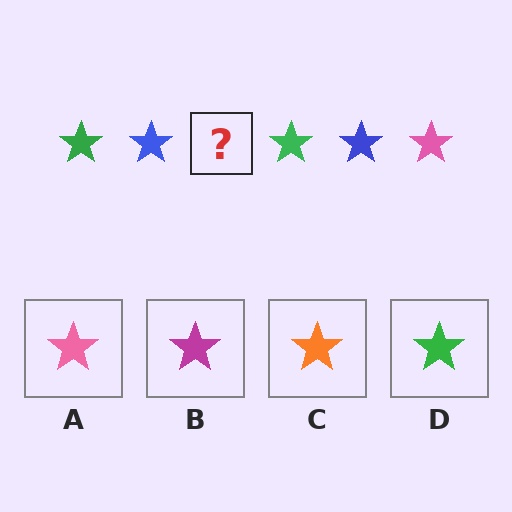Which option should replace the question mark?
Option A.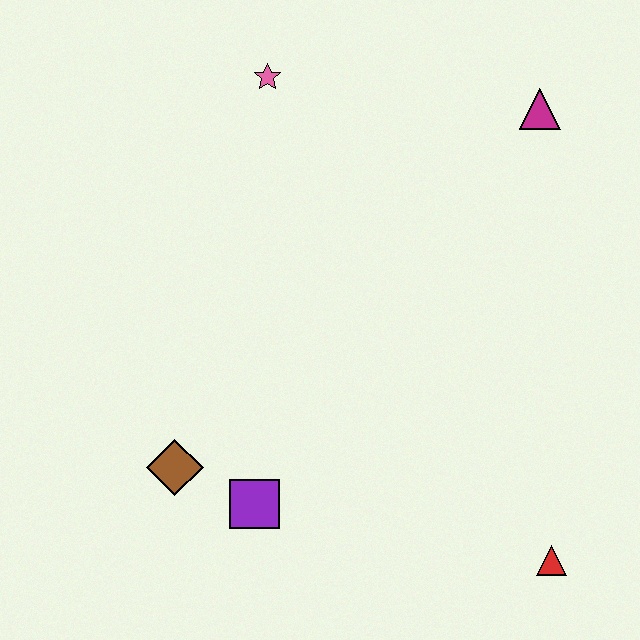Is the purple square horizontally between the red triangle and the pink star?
No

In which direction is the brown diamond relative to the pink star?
The brown diamond is below the pink star.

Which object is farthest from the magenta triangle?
The brown diamond is farthest from the magenta triangle.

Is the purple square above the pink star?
No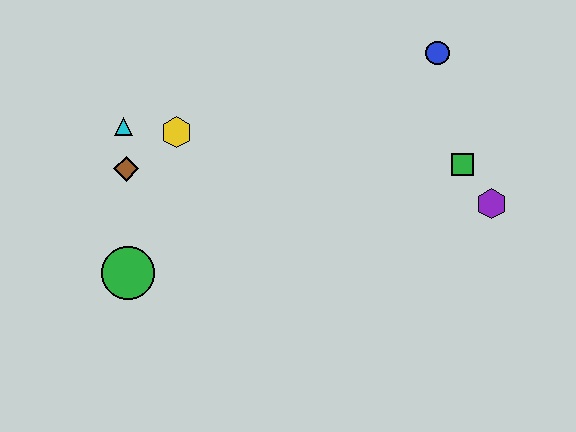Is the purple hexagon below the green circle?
No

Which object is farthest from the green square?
The green circle is farthest from the green square.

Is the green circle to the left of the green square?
Yes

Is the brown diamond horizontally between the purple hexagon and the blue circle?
No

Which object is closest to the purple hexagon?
The green square is closest to the purple hexagon.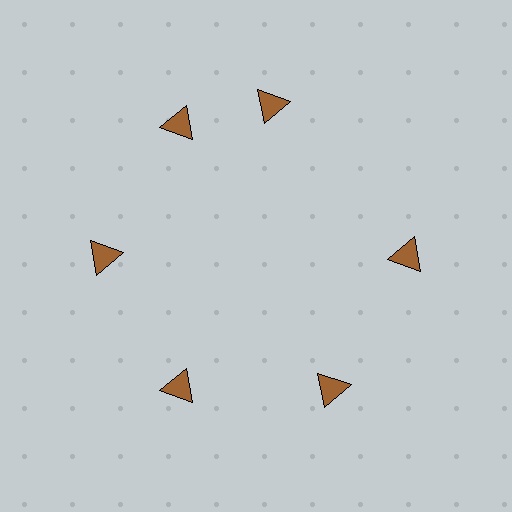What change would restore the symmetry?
The symmetry would be restored by rotating it back into even spacing with its neighbors so that all 6 triangles sit at equal angles and equal distance from the center.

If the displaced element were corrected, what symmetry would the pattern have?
It would have 6-fold rotational symmetry — the pattern would map onto itself every 60 degrees.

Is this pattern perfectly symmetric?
No. The 6 brown triangles are arranged in a ring, but one element near the 1 o'clock position is rotated out of alignment along the ring, breaking the 6-fold rotational symmetry.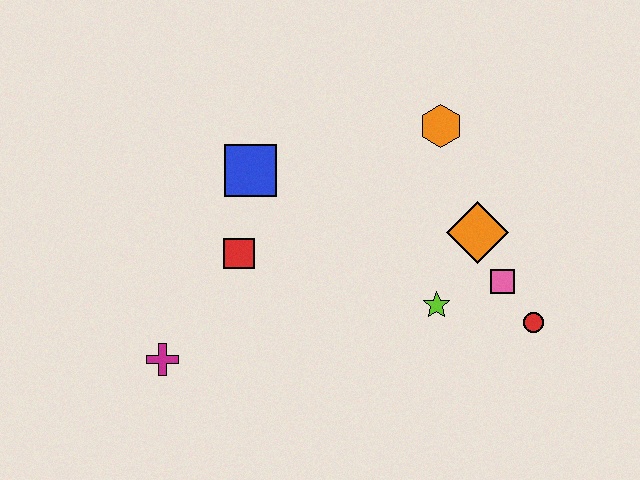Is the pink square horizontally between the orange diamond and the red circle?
Yes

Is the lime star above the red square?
No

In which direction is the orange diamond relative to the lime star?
The orange diamond is above the lime star.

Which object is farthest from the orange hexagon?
The magenta cross is farthest from the orange hexagon.